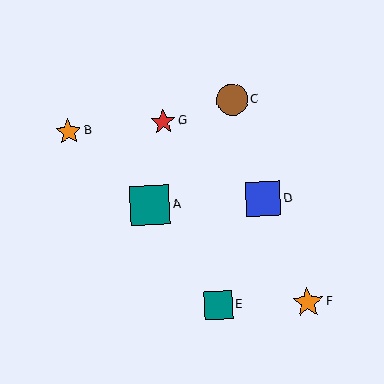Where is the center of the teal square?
The center of the teal square is at (218, 305).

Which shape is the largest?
The teal square (labeled A) is the largest.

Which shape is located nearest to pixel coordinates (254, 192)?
The blue square (labeled D) at (263, 199) is nearest to that location.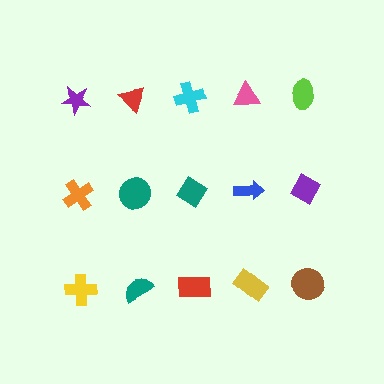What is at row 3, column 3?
A red rectangle.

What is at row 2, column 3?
A teal diamond.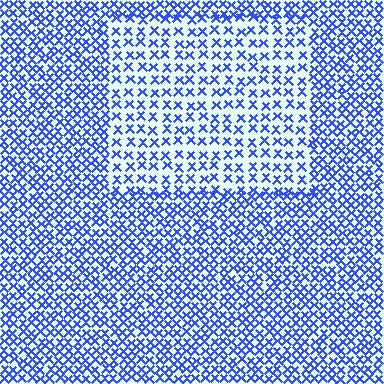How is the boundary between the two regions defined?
The boundary is defined by a change in element density (approximately 1.8x ratio). All elements are the same color, size, and shape.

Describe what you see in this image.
The image contains small blue elements arranged at two different densities. A rectangle-shaped region is visible where the elements are less densely packed than the surrounding area.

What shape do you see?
I see a rectangle.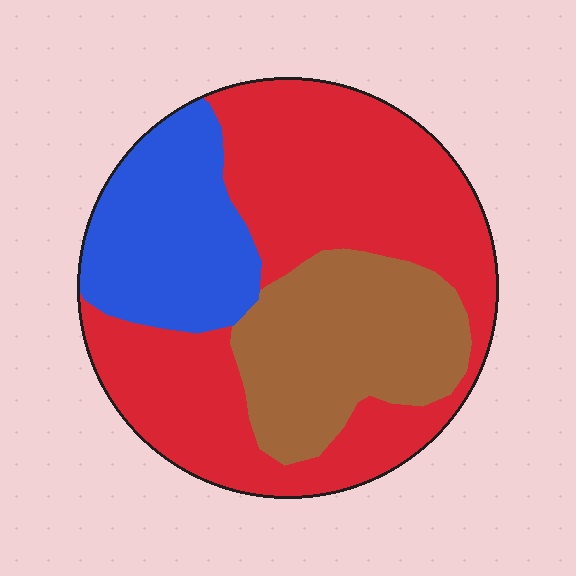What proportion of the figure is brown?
Brown covers around 25% of the figure.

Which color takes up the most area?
Red, at roughly 55%.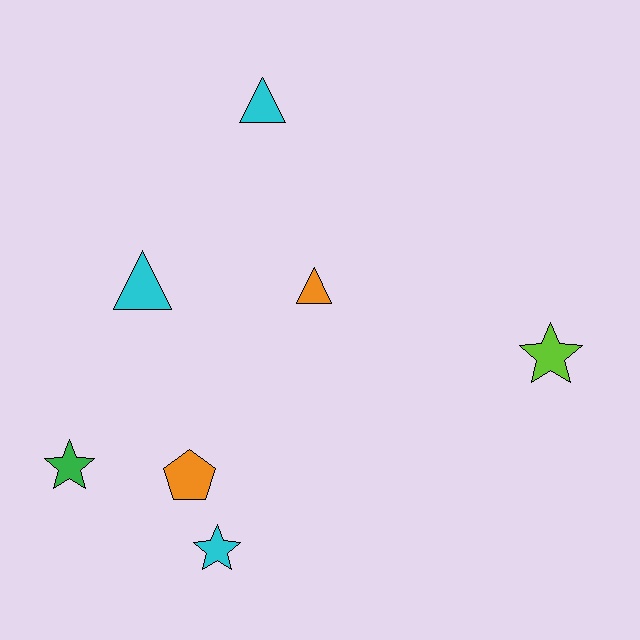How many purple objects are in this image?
There are no purple objects.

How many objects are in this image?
There are 7 objects.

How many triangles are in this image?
There are 3 triangles.